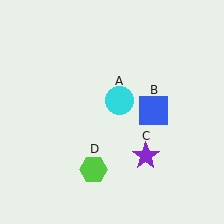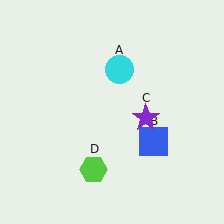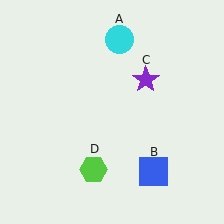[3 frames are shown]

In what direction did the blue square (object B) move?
The blue square (object B) moved down.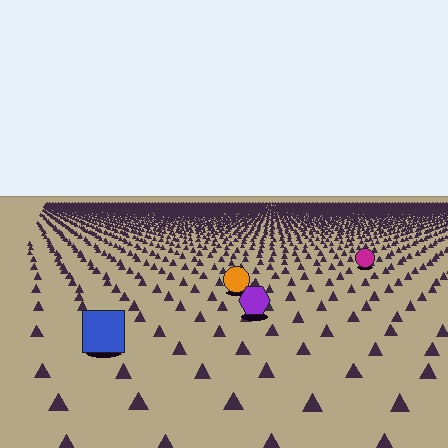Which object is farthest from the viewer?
The magenta circle is farthest from the viewer. It appears smaller and the ground texture around it is denser.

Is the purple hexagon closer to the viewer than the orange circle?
Yes. The purple hexagon is closer — you can tell from the texture gradient: the ground texture is coarser near it.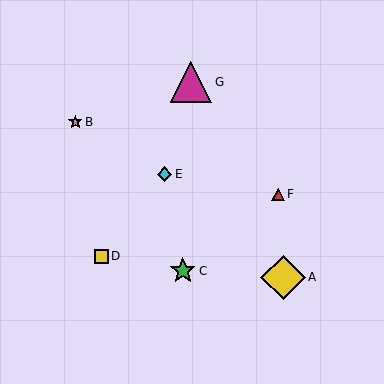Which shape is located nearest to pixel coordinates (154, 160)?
The cyan diamond (labeled E) at (164, 174) is nearest to that location.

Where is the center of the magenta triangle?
The center of the magenta triangle is at (191, 82).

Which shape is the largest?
The yellow diamond (labeled A) is the largest.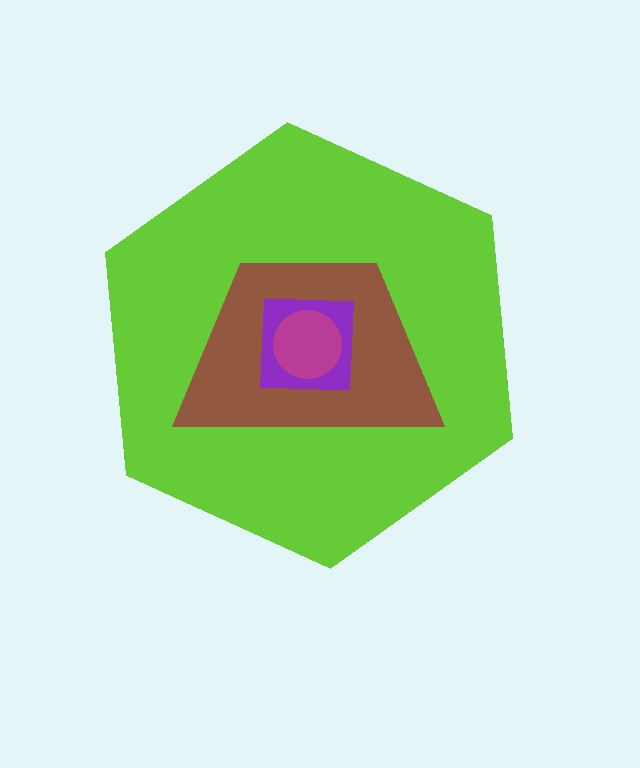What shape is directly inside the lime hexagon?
The brown trapezoid.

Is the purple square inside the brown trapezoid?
Yes.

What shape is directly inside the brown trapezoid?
The purple square.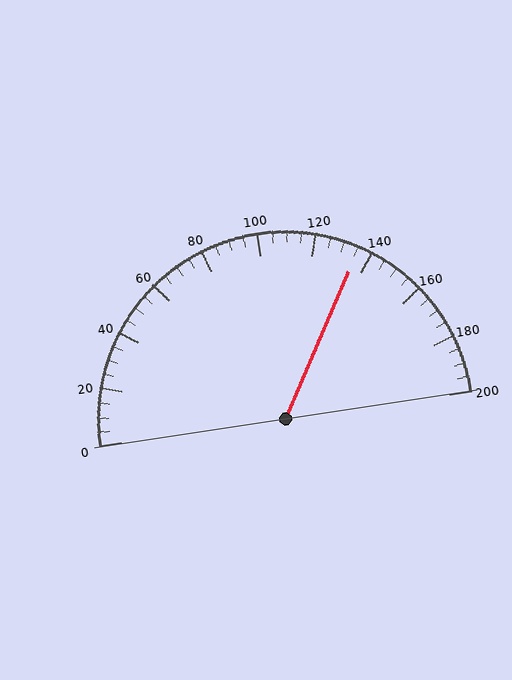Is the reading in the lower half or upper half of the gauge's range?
The reading is in the upper half of the range (0 to 200).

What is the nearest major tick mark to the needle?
The nearest major tick mark is 140.